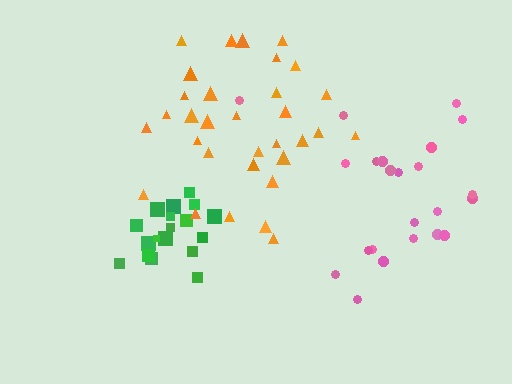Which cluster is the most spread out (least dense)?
Orange.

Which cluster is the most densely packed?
Green.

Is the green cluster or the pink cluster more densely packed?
Green.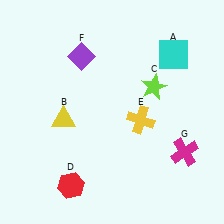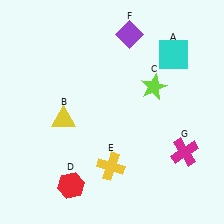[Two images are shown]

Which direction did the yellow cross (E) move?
The yellow cross (E) moved down.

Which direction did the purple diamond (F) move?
The purple diamond (F) moved right.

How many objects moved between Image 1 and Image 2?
2 objects moved between the two images.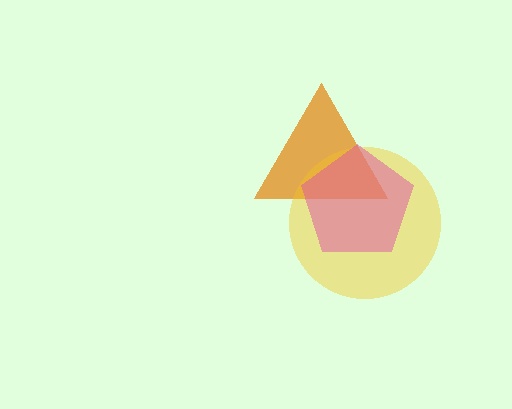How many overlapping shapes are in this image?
There are 3 overlapping shapes in the image.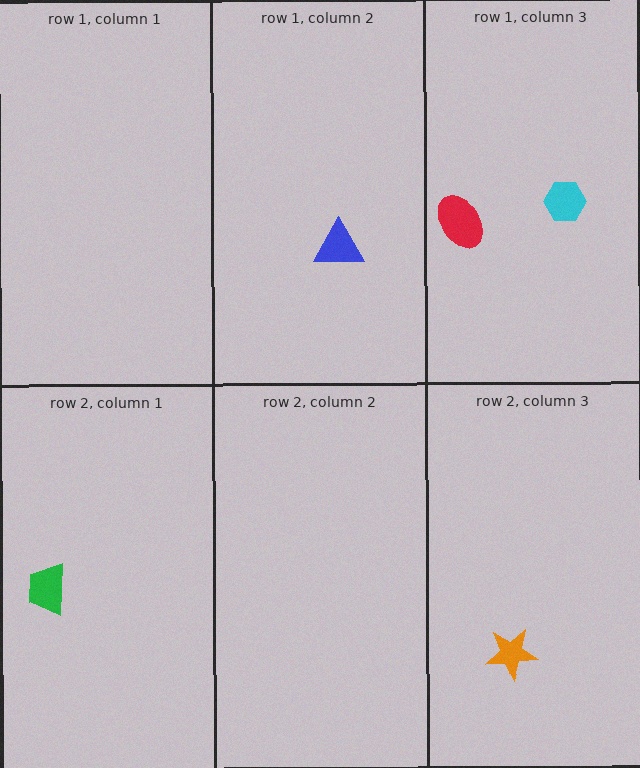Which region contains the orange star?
The row 2, column 3 region.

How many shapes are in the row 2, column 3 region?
1.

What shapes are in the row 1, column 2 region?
The blue triangle.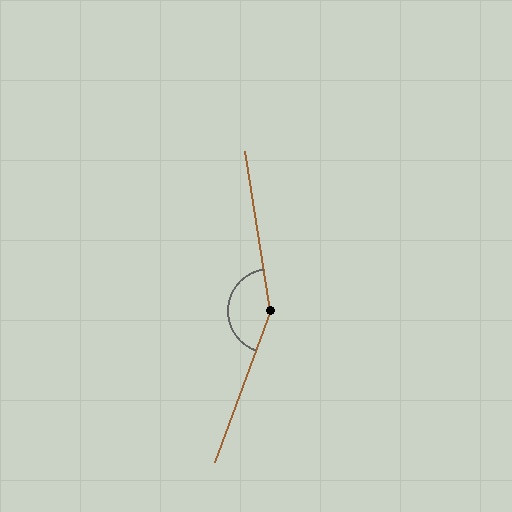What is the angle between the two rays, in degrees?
Approximately 151 degrees.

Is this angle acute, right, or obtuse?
It is obtuse.